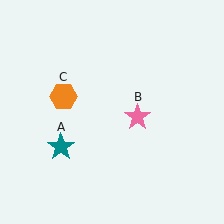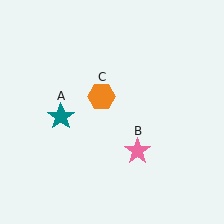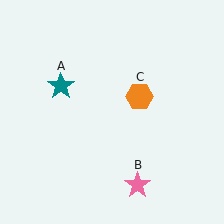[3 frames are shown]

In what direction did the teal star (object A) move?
The teal star (object A) moved up.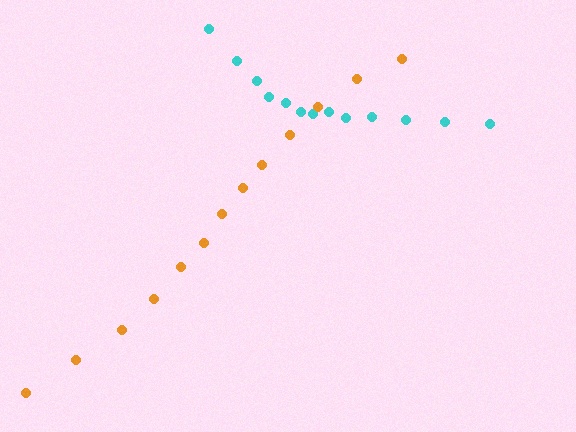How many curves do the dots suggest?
There are 2 distinct paths.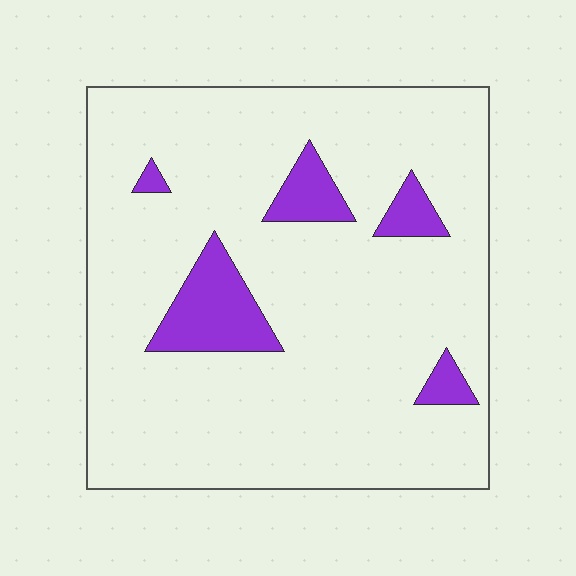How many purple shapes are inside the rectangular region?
5.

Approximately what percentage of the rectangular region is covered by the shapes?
Approximately 10%.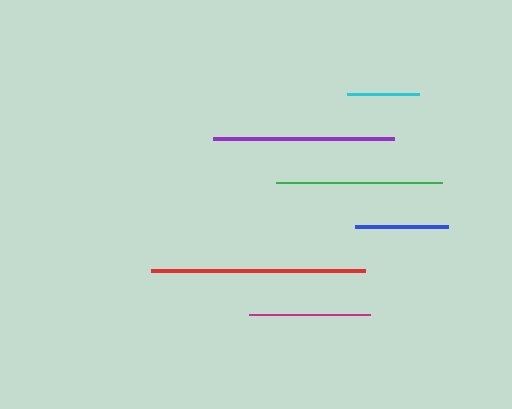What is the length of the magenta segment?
The magenta segment is approximately 120 pixels long.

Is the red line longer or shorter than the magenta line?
The red line is longer than the magenta line.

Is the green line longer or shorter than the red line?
The red line is longer than the green line.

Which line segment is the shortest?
The cyan line is the shortest at approximately 71 pixels.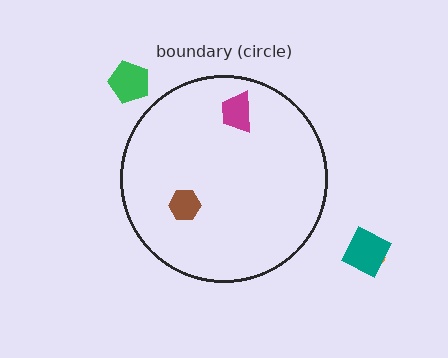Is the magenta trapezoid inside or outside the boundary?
Inside.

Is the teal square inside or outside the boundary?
Outside.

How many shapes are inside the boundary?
2 inside, 3 outside.